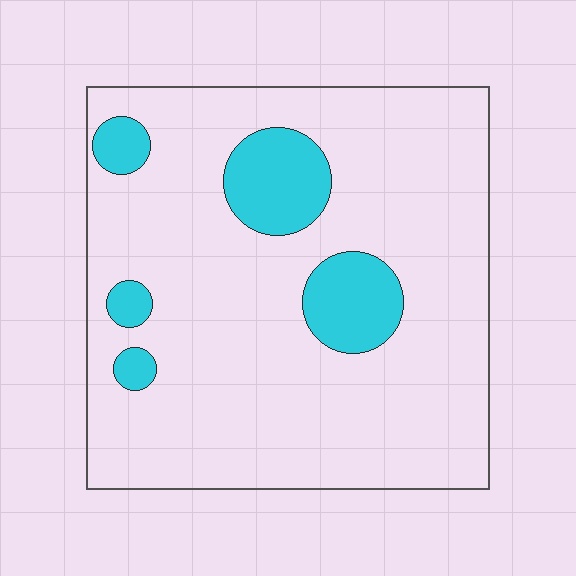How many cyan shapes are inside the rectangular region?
5.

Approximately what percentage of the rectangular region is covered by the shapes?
Approximately 15%.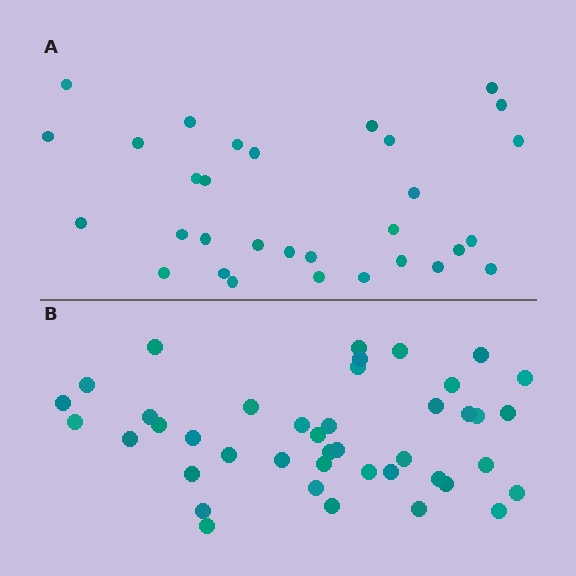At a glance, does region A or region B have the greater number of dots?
Region B (the bottom region) has more dots.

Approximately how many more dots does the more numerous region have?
Region B has roughly 12 or so more dots than region A.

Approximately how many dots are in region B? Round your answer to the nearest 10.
About 40 dots. (The exact count is 42, which rounds to 40.)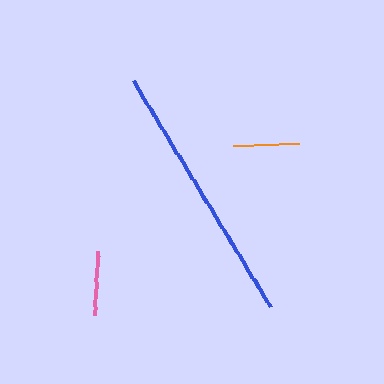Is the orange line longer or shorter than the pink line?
The orange line is longer than the pink line.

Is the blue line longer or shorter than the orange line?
The blue line is longer than the orange line.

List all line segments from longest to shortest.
From longest to shortest: blue, orange, pink.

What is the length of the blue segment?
The blue segment is approximately 264 pixels long.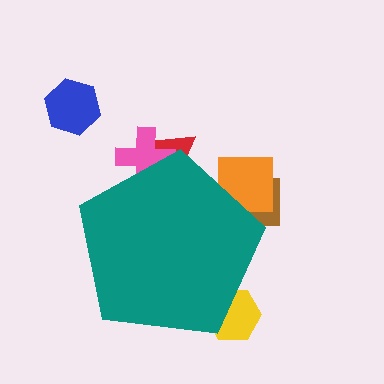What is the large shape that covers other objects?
A teal pentagon.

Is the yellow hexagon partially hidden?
Yes, the yellow hexagon is partially hidden behind the teal pentagon.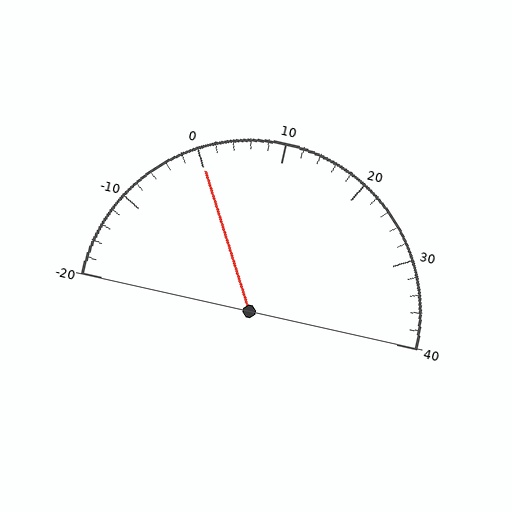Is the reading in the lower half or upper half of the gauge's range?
The reading is in the lower half of the range (-20 to 40).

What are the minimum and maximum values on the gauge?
The gauge ranges from -20 to 40.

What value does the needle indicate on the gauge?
The needle indicates approximately 0.